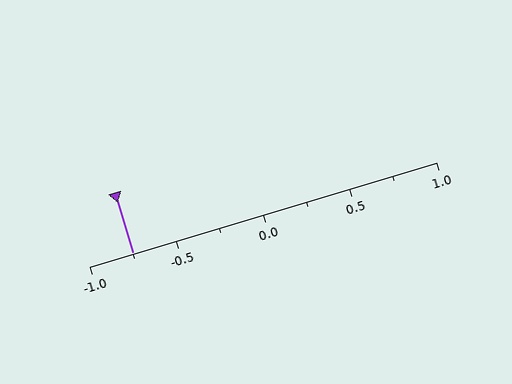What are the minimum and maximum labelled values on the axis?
The axis runs from -1.0 to 1.0.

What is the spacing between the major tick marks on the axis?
The major ticks are spaced 0.5 apart.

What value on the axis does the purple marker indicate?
The marker indicates approximately -0.75.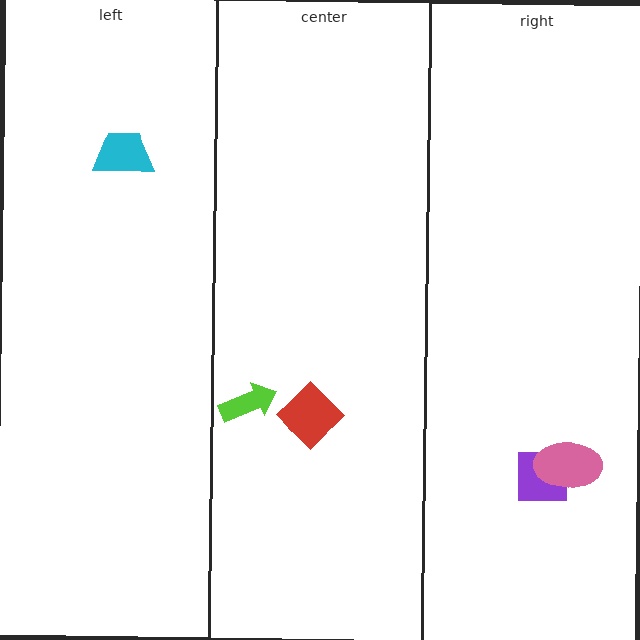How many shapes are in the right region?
2.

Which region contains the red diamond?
The center region.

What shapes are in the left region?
The cyan trapezoid.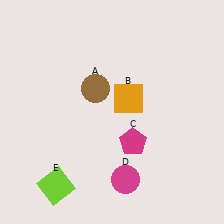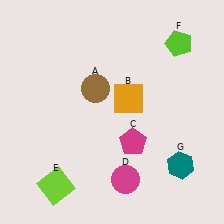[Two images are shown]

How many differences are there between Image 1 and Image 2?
There are 2 differences between the two images.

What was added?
A lime pentagon (F), a teal hexagon (G) were added in Image 2.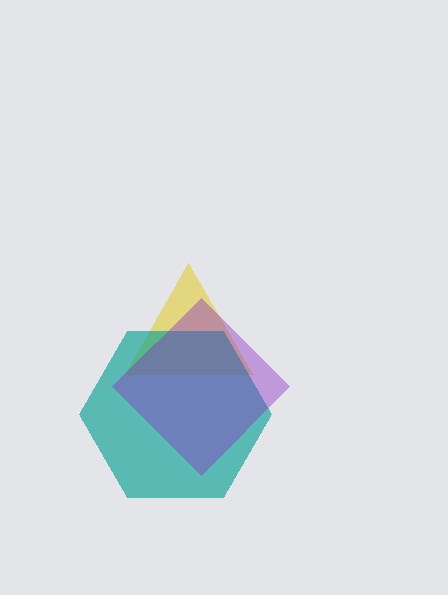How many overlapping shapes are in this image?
There are 3 overlapping shapes in the image.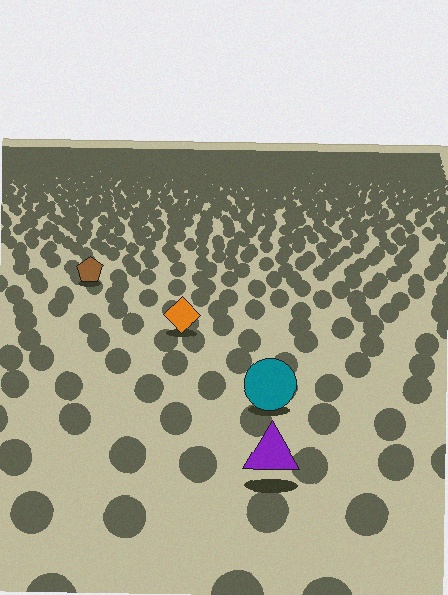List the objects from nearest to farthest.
From nearest to farthest: the purple triangle, the teal circle, the orange diamond, the brown pentagon.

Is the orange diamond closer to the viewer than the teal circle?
No. The teal circle is closer — you can tell from the texture gradient: the ground texture is coarser near it.